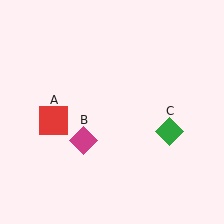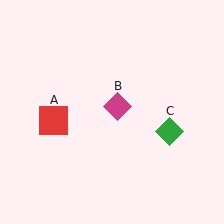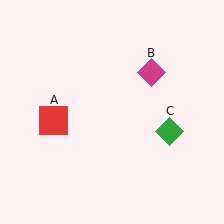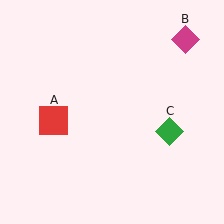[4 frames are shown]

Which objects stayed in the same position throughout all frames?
Red square (object A) and green diamond (object C) remained stationary.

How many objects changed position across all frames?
1 object changed position: magenta diamond (object B).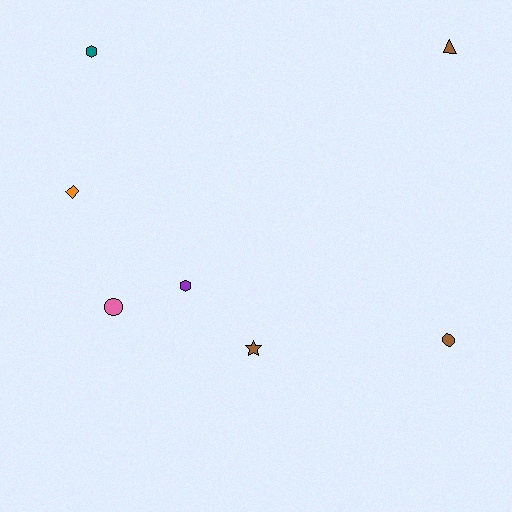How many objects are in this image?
There are 7 objects.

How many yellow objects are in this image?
There are no yellow objects.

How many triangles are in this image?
There is 1 triangle.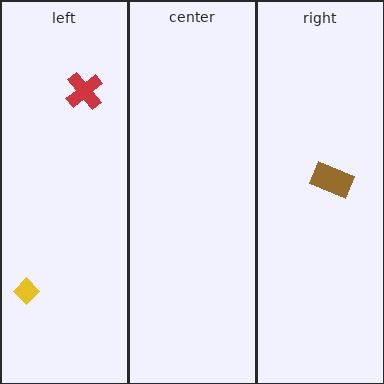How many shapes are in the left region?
2.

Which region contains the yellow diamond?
The left region.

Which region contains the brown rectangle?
The right region.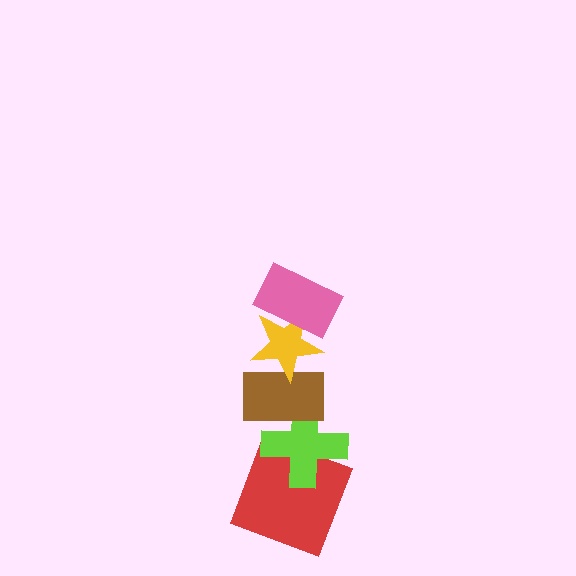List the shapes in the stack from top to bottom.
From top to bottom: the pink rectangle, the yellow star, the brown rectangle, the lime cross, the red square.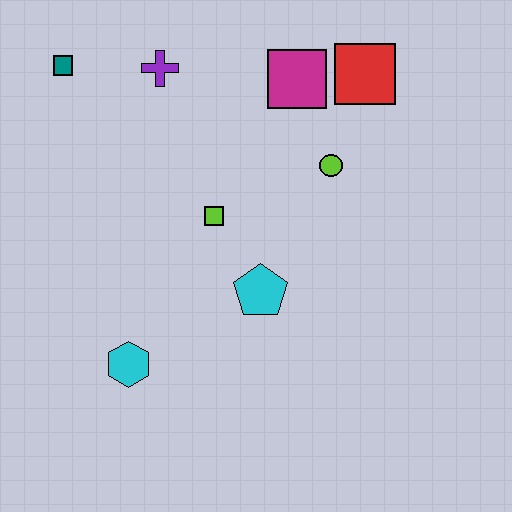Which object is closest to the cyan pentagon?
The lime square is closest to the cyan pentagon.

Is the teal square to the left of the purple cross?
Yes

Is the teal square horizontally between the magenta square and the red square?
No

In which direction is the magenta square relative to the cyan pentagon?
The magenta square is above the cyan pentagon.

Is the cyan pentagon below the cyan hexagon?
No